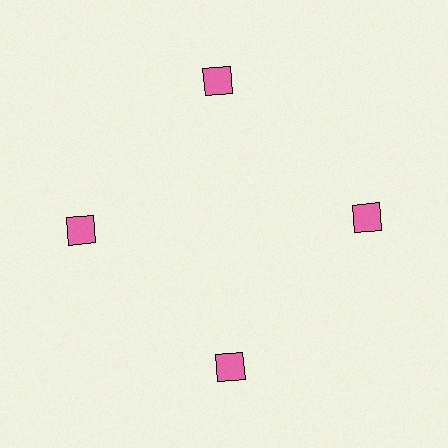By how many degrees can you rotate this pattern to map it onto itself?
The pattern maps onto itself every 90 degrees of rotation.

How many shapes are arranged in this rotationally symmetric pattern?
There are 4 shapes, arranged in 4 groups of 1.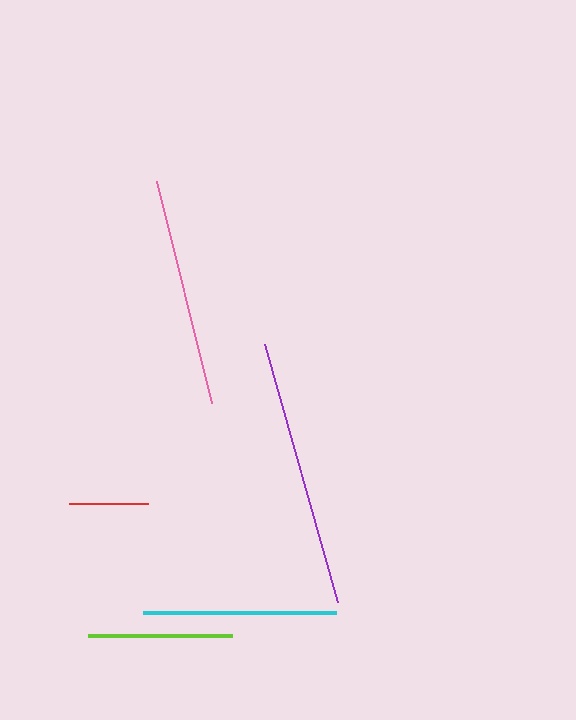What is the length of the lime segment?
The lime segment is approximately 143 pixels long.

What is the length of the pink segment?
The pink segment is approximately 228 pixels long.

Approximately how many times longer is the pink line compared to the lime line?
The pink line is approximately 1.6 times the length of the lime line.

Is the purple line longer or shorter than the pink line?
The purple line is longer than the pink line.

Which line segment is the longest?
The purple line is the longest at approximately 268 pixels.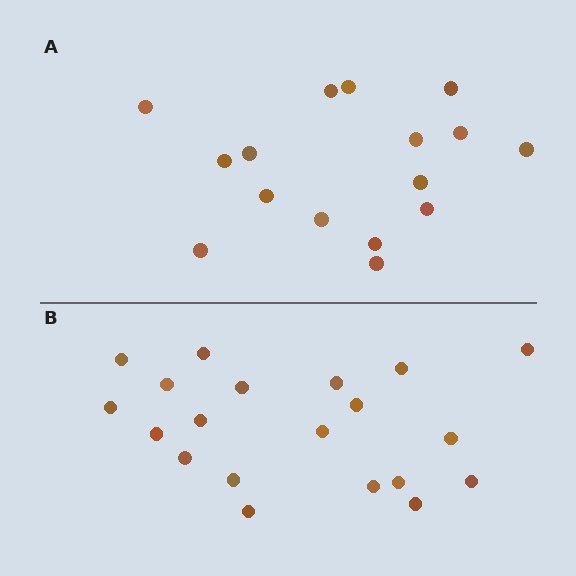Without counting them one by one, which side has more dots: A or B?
Region B (the bottom region) has more dots.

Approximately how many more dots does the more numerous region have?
Region B has about 4 more dots than region A.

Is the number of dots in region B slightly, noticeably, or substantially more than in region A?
Region B has noticeably more, but not dramatically so. The ratio is roughly 1.2 to 1.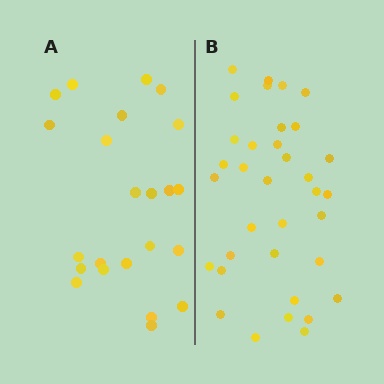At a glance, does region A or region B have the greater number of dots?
Region B (the right region) has more dots.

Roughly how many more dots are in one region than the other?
Region B has roughly 12 or so more dots than region A.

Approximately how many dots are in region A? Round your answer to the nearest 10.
About 20 dots. (The exact count is 23, which rounds to 20.)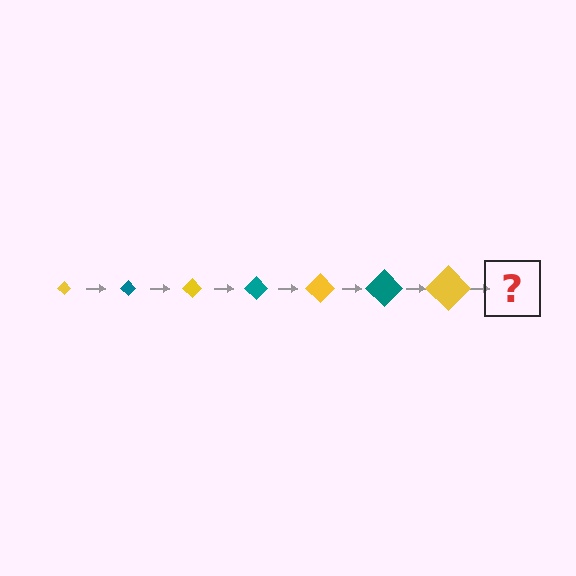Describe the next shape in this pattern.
It should be a teal diamond, larger than the previous one.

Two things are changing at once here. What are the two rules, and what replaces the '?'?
The two rules are that the diamond grows larger each step and the color cycles through yellow and teal. The '?' should be a teal diamond, larger than the previous one.